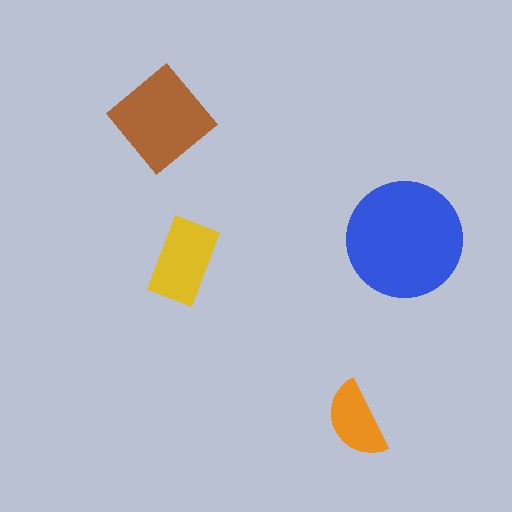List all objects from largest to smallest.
The blue circle, the brown diamond, the yellow rectangle, the orange semicircle.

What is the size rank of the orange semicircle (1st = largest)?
4th.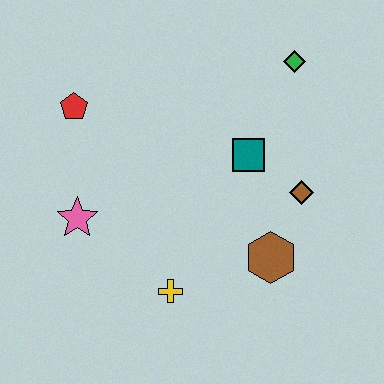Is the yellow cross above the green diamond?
No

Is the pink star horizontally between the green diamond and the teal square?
No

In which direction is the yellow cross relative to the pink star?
The yellow cross is to the right of the pink star.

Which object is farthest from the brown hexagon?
The red pentagon is farthest from the brown hexagon.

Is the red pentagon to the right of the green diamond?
No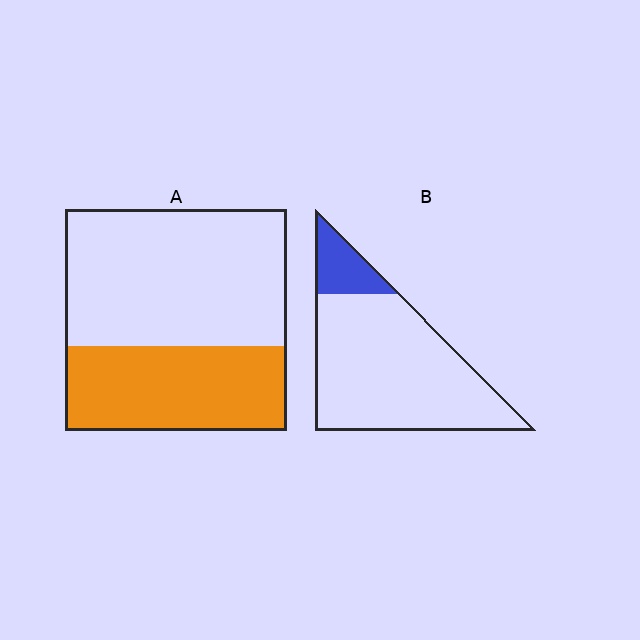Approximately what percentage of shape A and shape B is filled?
A is approximately 40% and B is approximately 15%.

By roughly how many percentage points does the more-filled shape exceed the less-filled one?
By roughly 25 percentage points (A over B).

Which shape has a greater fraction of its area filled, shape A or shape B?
Shape A.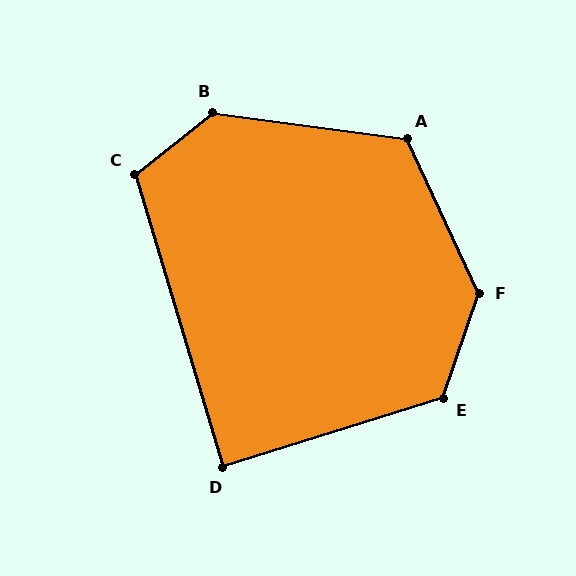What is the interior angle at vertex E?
Approximately 126 degrees (obtuse).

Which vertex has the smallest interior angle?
D, at approximately 89 degrees.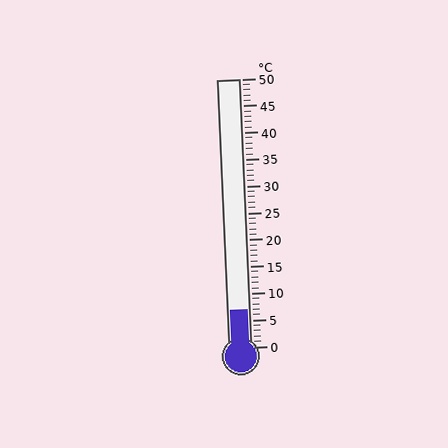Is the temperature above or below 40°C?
The temperature is below 40°C.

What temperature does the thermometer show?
The thermometer shows approximately 7°C.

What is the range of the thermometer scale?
The thermometer scale ranges from 0°C to 50°C.